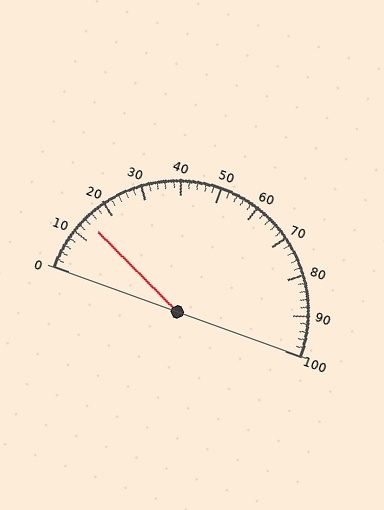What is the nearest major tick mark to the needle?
The nearest major tick mark is 10.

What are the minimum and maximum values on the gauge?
The gauge ranges from 0 to 100.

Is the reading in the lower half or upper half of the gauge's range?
The reading is in the lower half of the range (0 to 100).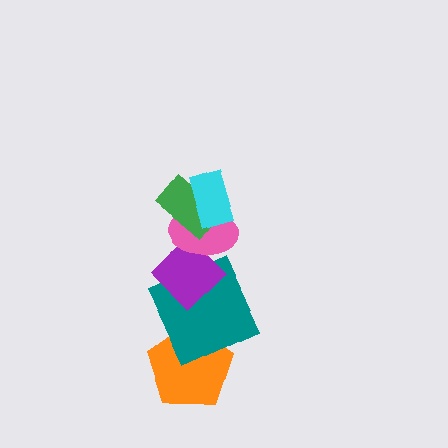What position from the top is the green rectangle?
The green rectangle is 2nd from the top.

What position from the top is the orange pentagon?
The orange pentagon is 6th from the top.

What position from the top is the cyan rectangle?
The cyan rectangle is 1st from the top.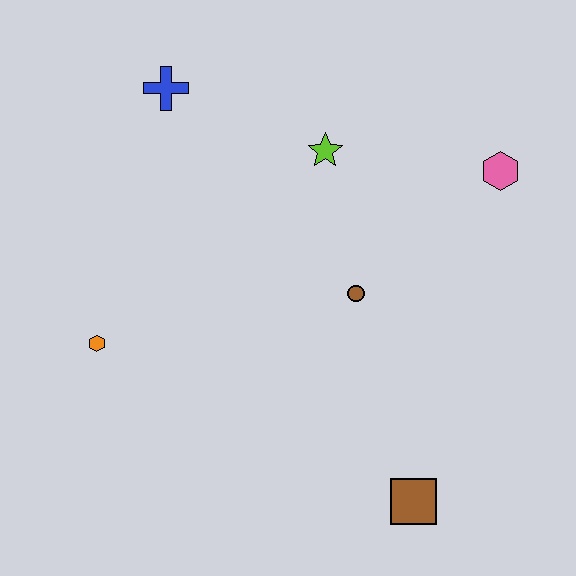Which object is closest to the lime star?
The brown circle is closest to the lime star.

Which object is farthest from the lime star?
The brown square is farthest from the lime star.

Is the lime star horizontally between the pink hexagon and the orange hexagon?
Yes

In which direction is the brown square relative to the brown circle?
The brown square is below the brown circle.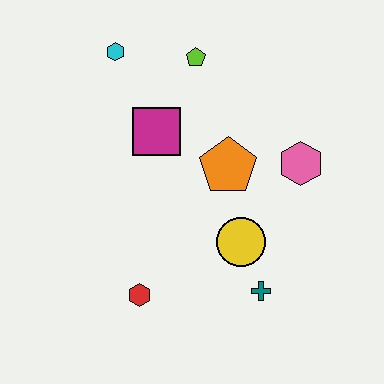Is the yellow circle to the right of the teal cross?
No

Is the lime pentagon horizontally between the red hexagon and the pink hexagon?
Yes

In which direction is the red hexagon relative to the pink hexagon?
The red hexagon is to the left of the pink hexagon.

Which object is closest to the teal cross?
The yellow circle is closest to the teal cross.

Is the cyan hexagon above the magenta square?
Yes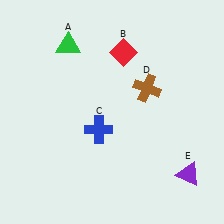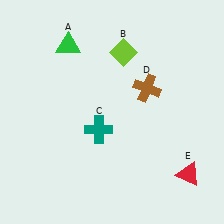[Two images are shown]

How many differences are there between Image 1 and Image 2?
There are 3 differences between the two images.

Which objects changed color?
B changed from red to lime. C changed from blue to teal. E changed from purple to red.